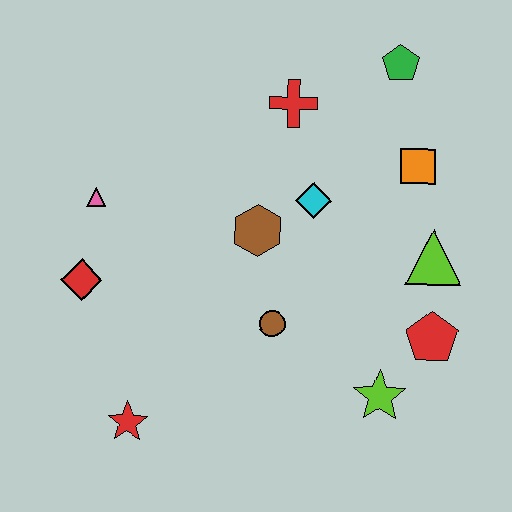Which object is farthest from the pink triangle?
The red pentagon is farthest from the pink triangle.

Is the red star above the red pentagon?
No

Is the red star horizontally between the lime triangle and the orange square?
No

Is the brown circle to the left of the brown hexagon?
No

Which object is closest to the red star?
The red diamond is closest to the red star.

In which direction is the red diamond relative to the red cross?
The red diamond is to the left of the red cross.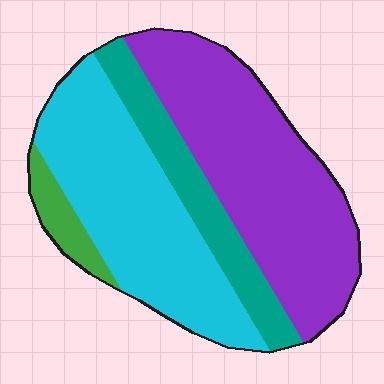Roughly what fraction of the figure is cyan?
Cyan covers around 35% of the figure.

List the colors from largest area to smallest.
From largest to smallest: purple, cyan, teal, green.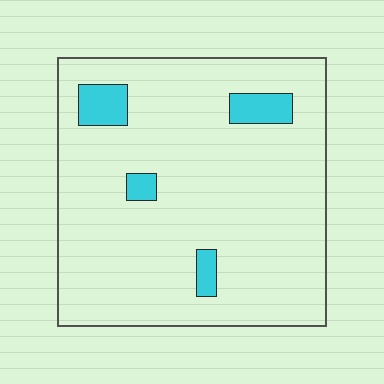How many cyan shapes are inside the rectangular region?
4.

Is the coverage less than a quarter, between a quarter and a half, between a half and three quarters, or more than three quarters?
Less than a quarter.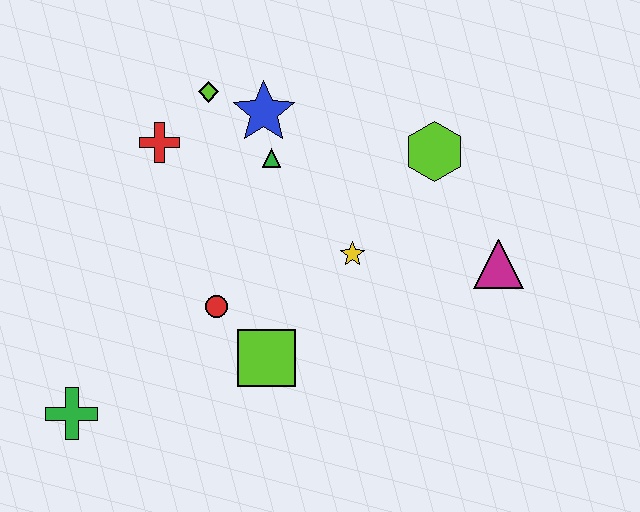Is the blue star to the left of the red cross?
No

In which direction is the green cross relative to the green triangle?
The green cross is below the green triangle.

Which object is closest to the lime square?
The red circle is closest to the lime square.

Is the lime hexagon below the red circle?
No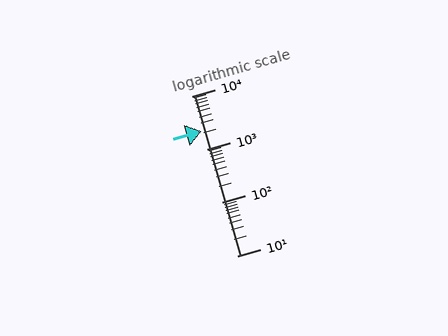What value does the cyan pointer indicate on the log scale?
The pointer indicates approximately 2200.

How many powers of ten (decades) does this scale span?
The scale spans 3 decades, from 10 to 10000.